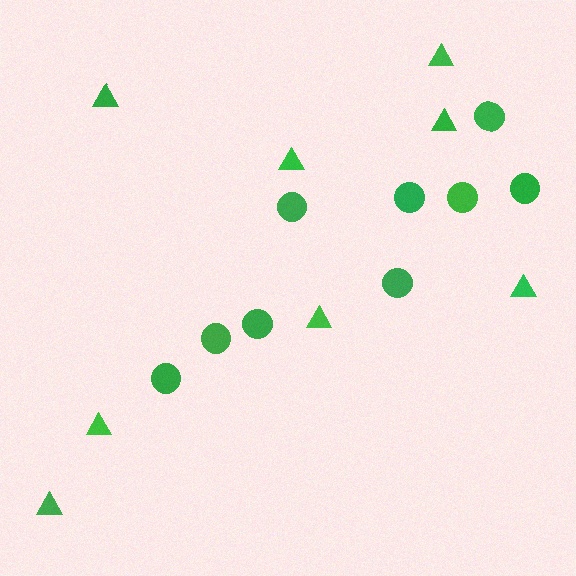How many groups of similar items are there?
There are 2 groups: one group of triangles (8) and one group of circles (9).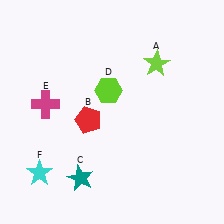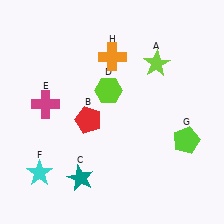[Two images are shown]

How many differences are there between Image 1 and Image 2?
There are 2 differences between the two images.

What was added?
A lime pentagon (G), an orange cross (H) were added in Image 2.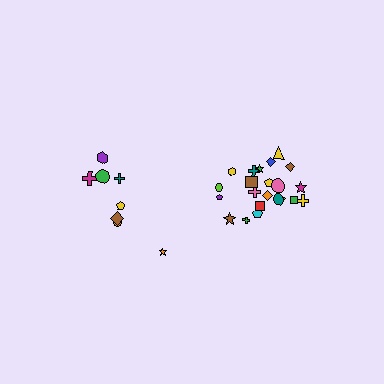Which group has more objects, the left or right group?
The right group.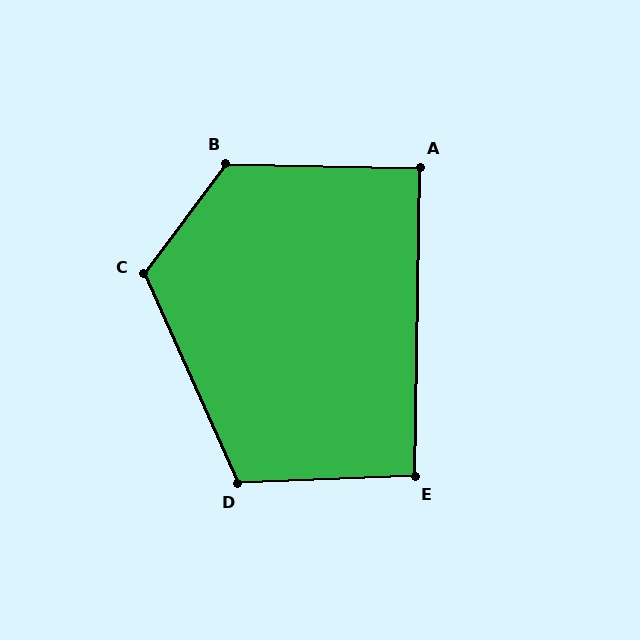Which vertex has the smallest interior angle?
A, at approximately 90 degrees.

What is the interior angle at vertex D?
Approximately 112 degrees (obtuse).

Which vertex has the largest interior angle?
B, at approximately 126 degrees.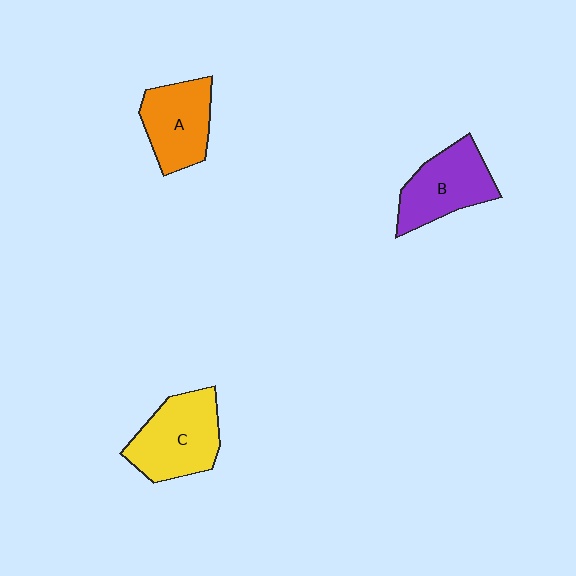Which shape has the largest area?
Shape C (yellow).